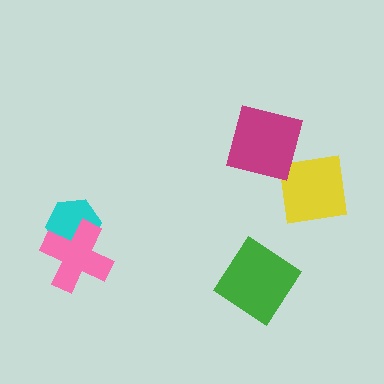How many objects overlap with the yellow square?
0 objects overlap with the yellow square.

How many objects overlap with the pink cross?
1 object overlaps with the pink cross.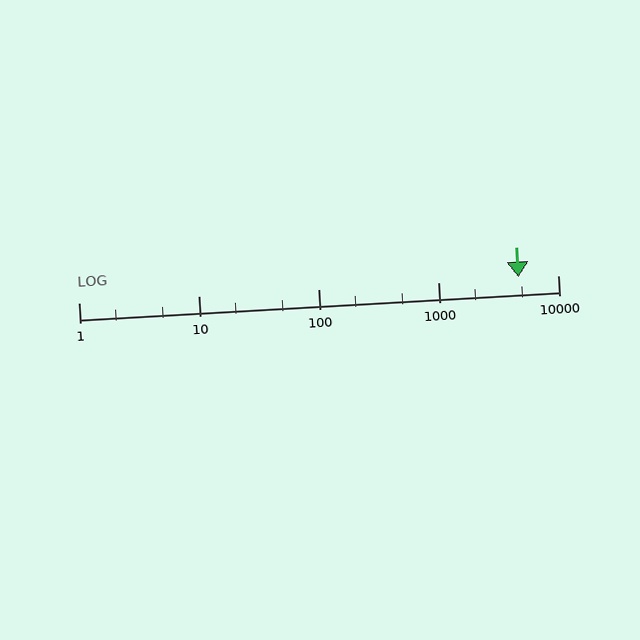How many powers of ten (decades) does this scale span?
The scale spans 4 decades, from 1 to 10000.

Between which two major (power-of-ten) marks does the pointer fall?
The pointer is between 1000 and 10000.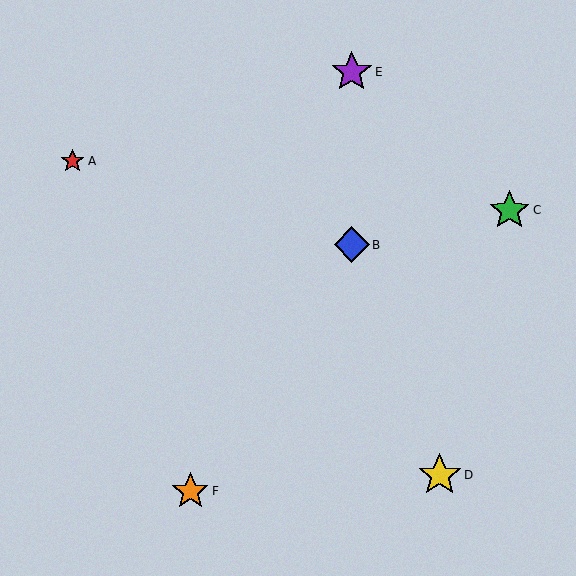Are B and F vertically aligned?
No, B is at x≈352 and F is at x≈190.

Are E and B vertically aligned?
Yes, both are at x≈352.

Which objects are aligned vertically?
Objects B, E are aligned vertically.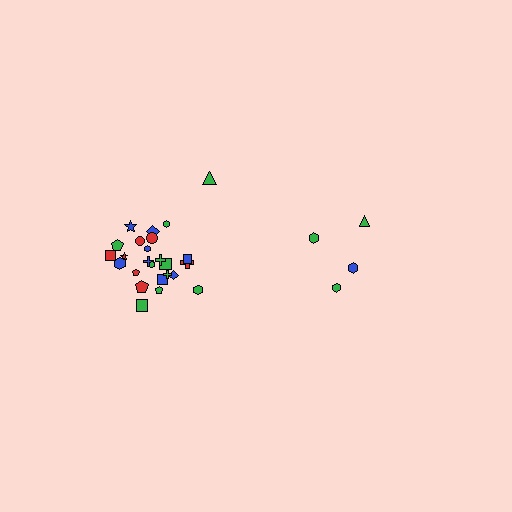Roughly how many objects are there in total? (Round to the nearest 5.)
Roughly 30 objects in total.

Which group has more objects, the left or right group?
The left group.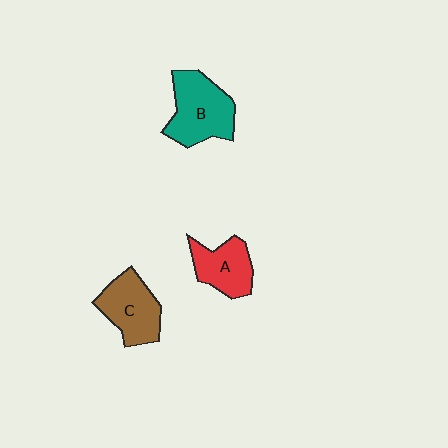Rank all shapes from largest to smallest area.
From largest to smallest: B (teal), C (brown), A (red).